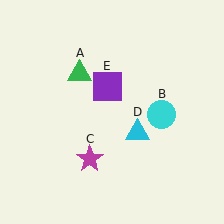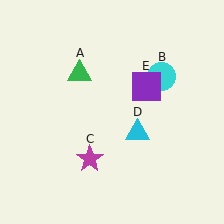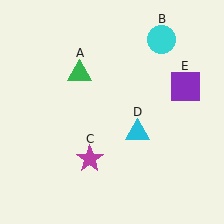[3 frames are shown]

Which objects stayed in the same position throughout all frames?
Green triangle (object A) and magenta star (object C) and cyan triangle (object D) remained stationary.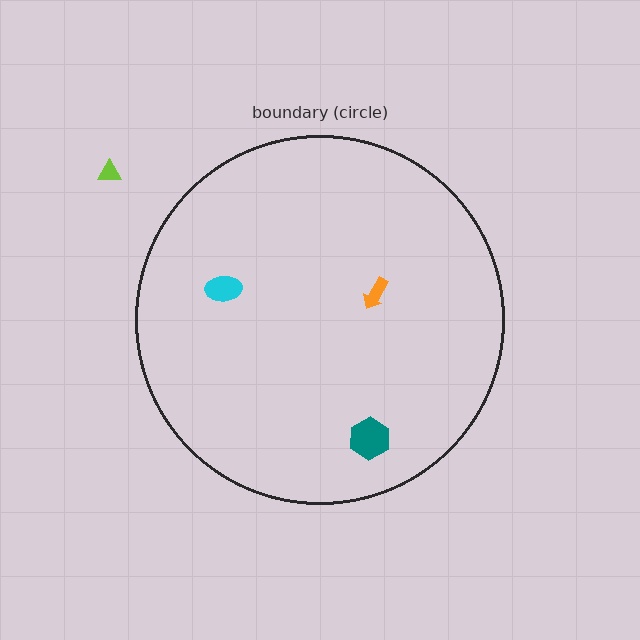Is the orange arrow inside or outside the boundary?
Inside.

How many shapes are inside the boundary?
3 inside, 1 outside.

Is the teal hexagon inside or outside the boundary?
Inside.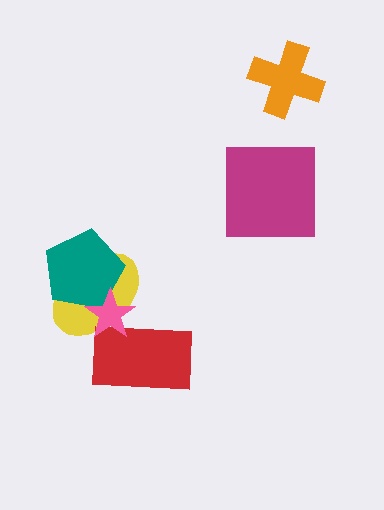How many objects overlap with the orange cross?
0 objects overlap with the orange cross.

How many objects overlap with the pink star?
3 objects overlap with the pink star.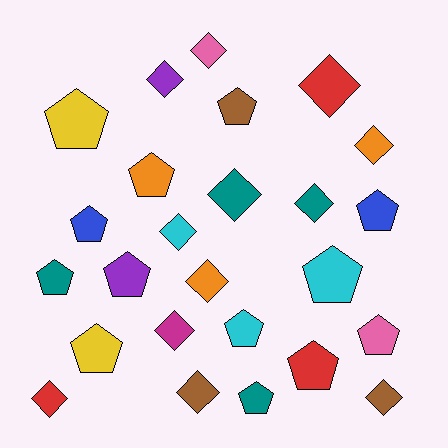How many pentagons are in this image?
There are 13 pentagons.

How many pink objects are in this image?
There are 2 pink objects.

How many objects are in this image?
There are 25 objects.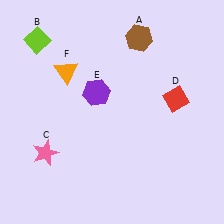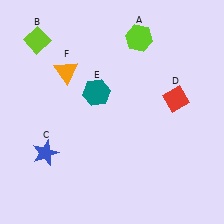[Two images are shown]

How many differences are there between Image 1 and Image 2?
There are 3 differences between the two images.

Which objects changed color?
A changed from brown to lime. C changed from pink to blue. E changed from purple to teal.